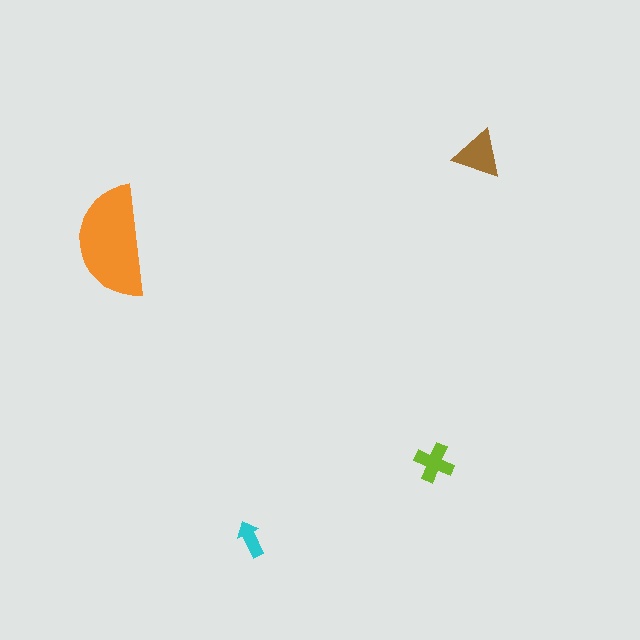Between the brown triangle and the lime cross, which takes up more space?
The brown triangle.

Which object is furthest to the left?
The orange semicircle is leftmost.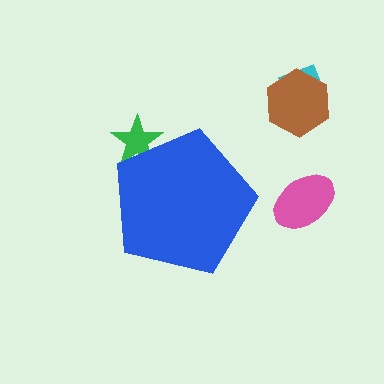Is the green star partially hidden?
Yes, the green star is partially hidden behind the blue pentagon.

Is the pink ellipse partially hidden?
No, the pink ellipse is fully visible.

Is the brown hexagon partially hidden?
No, the brown hexagon is fully visible.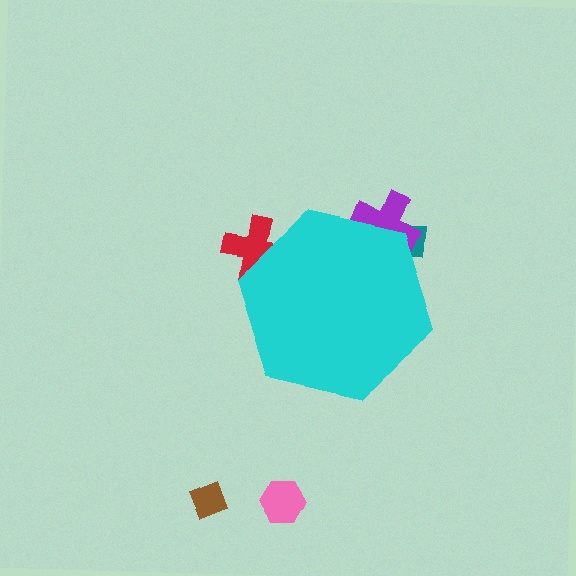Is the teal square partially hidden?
Yes, the teal square is partially hidden behind the cyan hexagon.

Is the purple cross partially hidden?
Yes, the purple cross is partially hidden behind the cyan hexagon.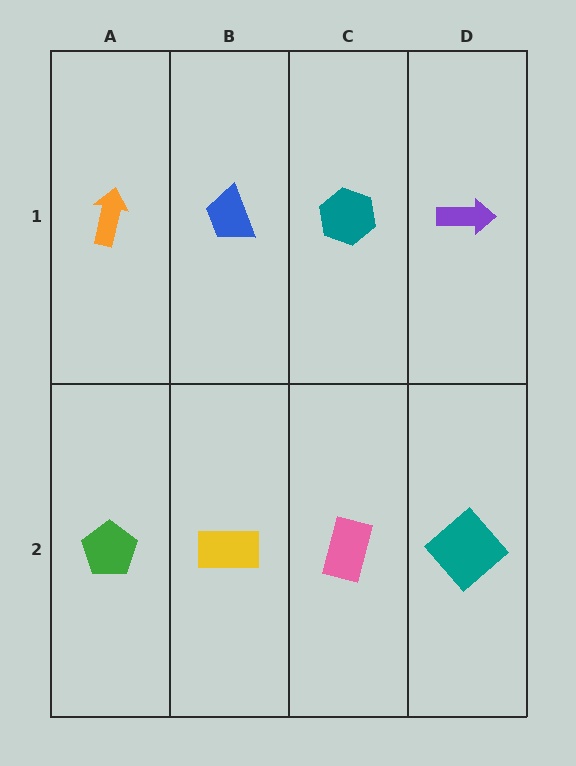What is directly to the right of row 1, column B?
A teal hexagon.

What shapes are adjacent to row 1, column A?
A green pentagon (row 2, column A), a blue trapezoid (row 1, column B).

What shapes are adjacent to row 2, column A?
An orange arrow (row 1, column A), a yellow rectangle (row 2, column B).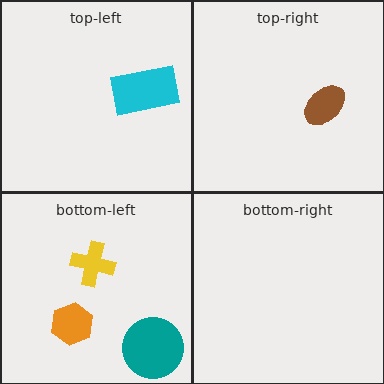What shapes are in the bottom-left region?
The yellow cross, the teal circle, the orange hexagon.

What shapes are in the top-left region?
The cyan rectangle.